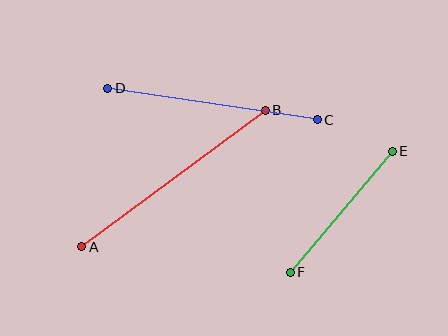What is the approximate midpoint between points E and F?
The midpoint is at approximately (341, 212) pixels.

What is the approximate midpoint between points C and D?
The midpoint is at approximately (213, 104) pixels.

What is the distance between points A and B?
The distance is approximately 229 pixels.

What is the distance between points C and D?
The distance is approximately 212 pixels.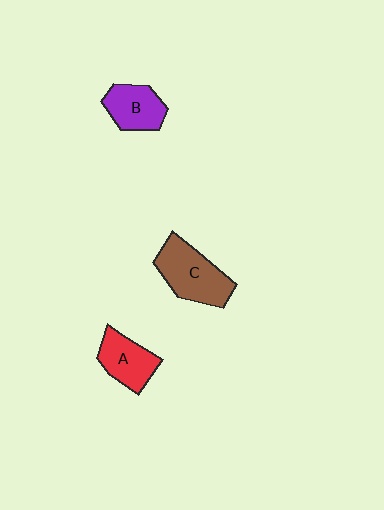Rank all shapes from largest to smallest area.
From largest to smallest: C (brown), A (red), B (purple).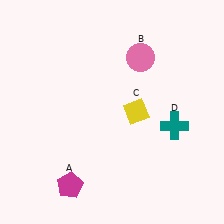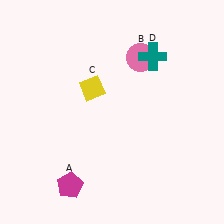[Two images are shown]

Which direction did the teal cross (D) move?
The teal cross (D) moved up.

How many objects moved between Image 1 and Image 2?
2 objects moved between the two images.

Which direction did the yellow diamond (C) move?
The yellow diamond (C) moved left.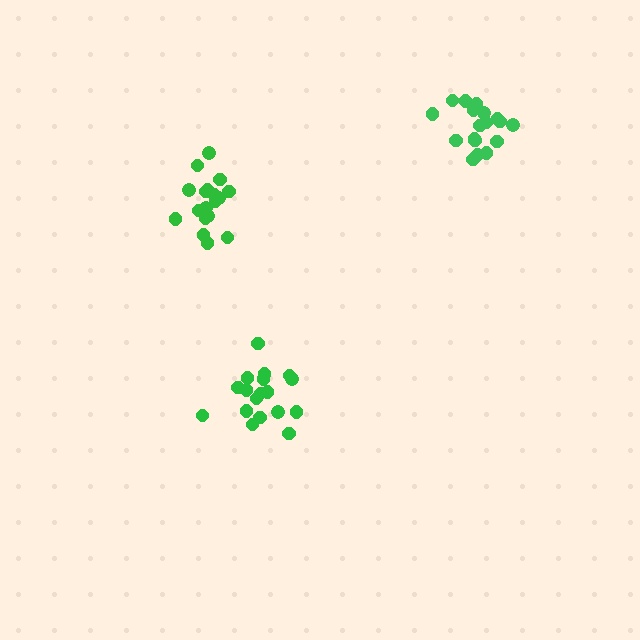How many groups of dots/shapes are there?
There are 3 groups.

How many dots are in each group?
Group 1: 18 dots, Group 2: 18 dots, Group 3: 18 dots (54 total).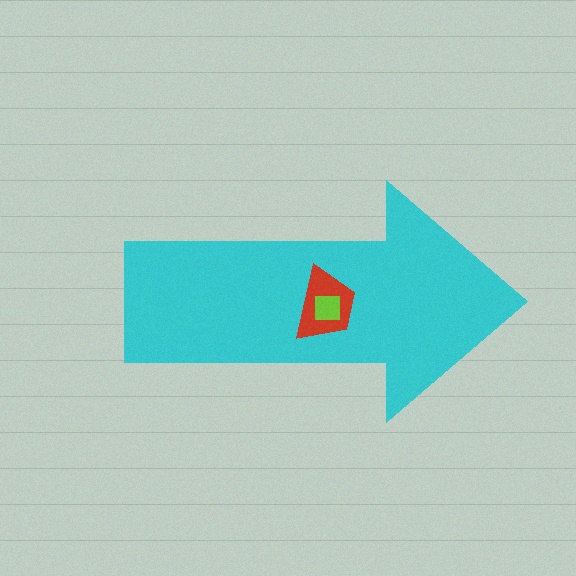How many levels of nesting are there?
3.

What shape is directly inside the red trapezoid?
The lime square.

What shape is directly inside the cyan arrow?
The red trapezoid.